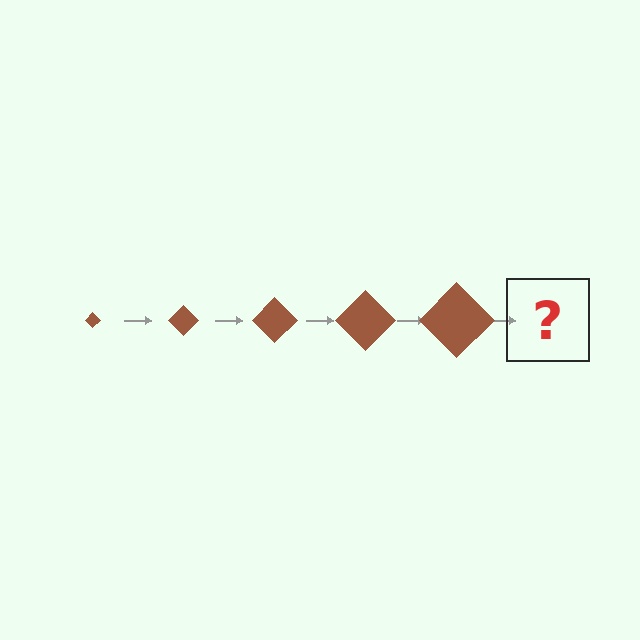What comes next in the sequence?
The next element should be a brown diamond, larger than the previous one.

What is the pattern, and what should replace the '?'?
The pattern is that the diamond gets progressively larger each step. The '?' should be a brown diamond, larger than the previous one.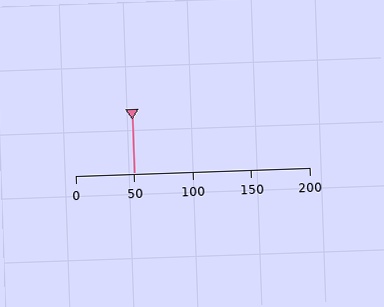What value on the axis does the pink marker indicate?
The marker indicates approximately 50.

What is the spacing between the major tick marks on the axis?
The major ticks are spaced 50 apart.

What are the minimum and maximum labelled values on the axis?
The axis runs from 0 to 200.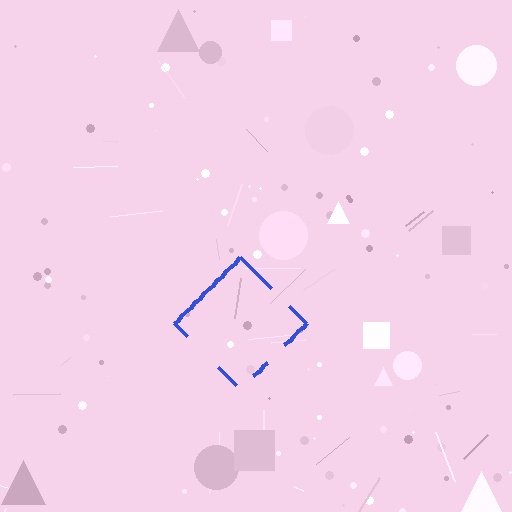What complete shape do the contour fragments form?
The contour fragments form a diamond.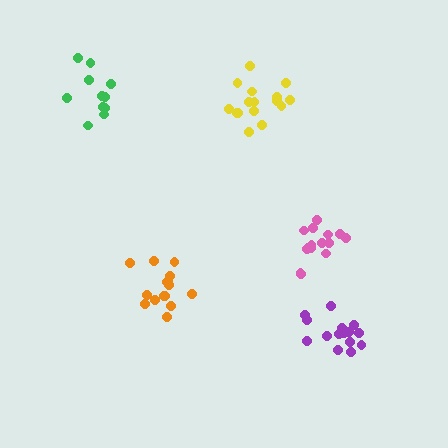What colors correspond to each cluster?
The clusters are colored: green, pink, orange, yellow, purple.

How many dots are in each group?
Group 1: 11 dots, Group 2: 15 dots, Group 3: 15 dots, Group 4: 16 dots, Group 5: 15 dots (72 total).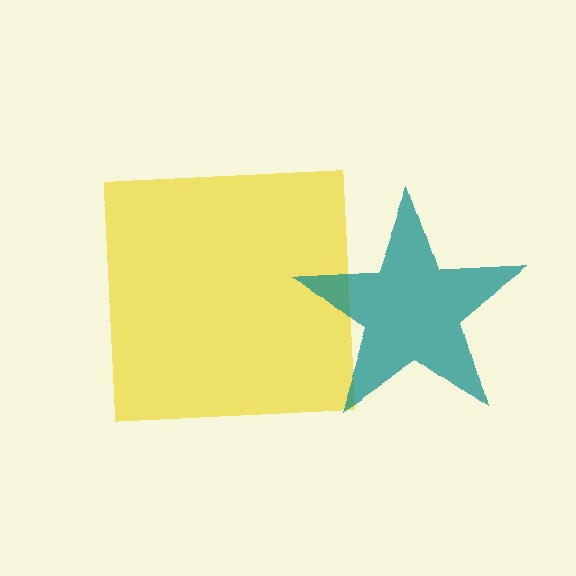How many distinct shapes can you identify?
There are 2 distinct shapes: a yellow square, a teal star.